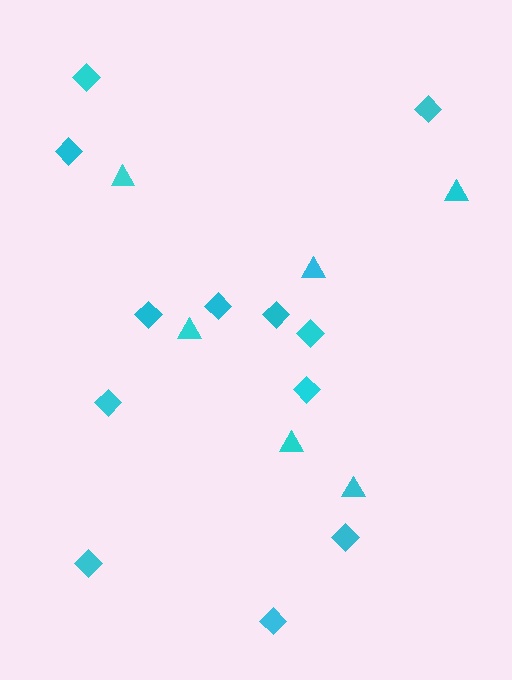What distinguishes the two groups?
There are 2 groups: one group of diamonds (12) and one group of triangles (6).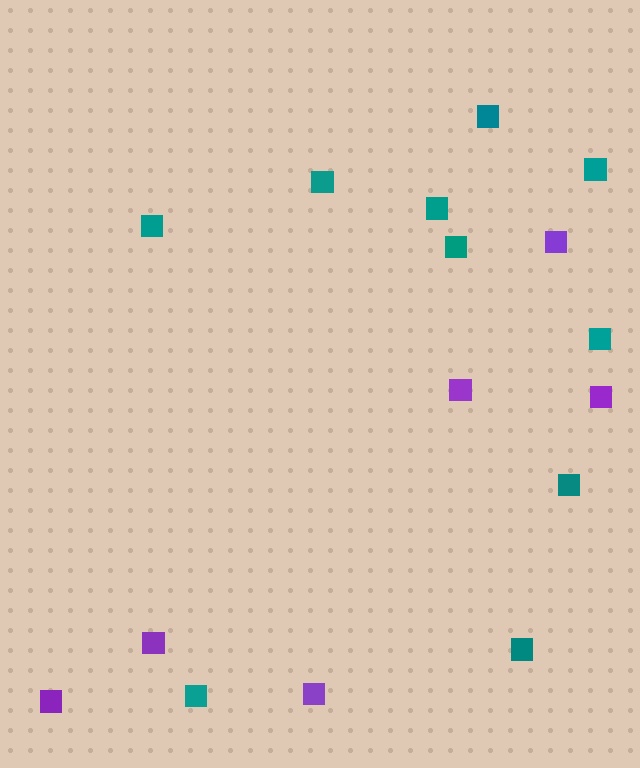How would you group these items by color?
There are 2 groups: one group of teal squares (10) and one group of purple squares (6).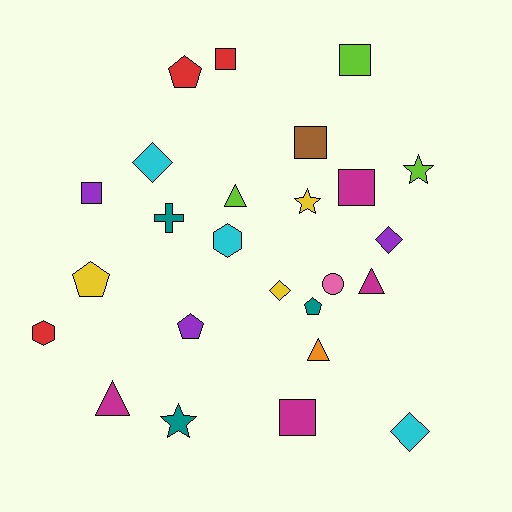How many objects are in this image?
There are 25 objects.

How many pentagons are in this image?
There are 4 pentagons.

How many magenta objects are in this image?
There are 4 magenta objects.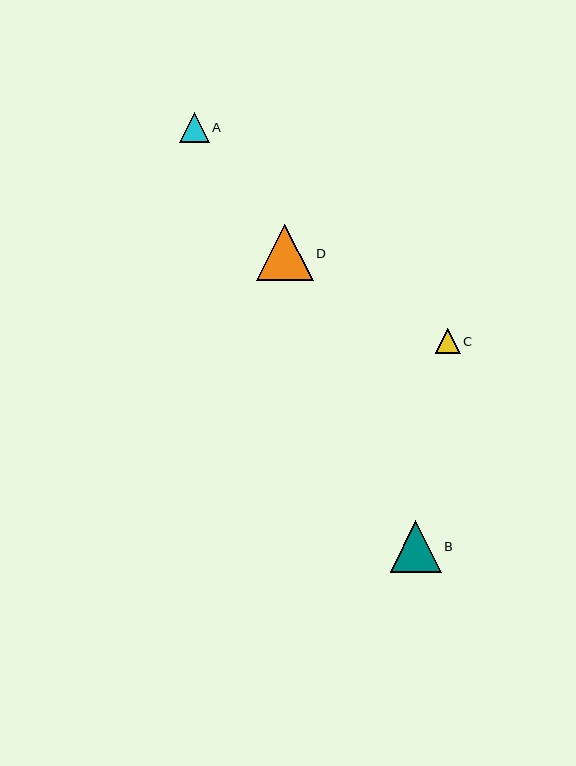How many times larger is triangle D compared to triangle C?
Triangle D is approximately 2.3 times the size of triangle C.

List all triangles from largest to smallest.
From largest to smallest: D, B, A, C.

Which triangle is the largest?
Triangle D is the largest with a size of approximately 56 pixels.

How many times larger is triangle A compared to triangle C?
Triangle A is approximately 1.2 times the size of triangle C.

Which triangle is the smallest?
Triangle C is the smallest with a size of approximately 25 pixels.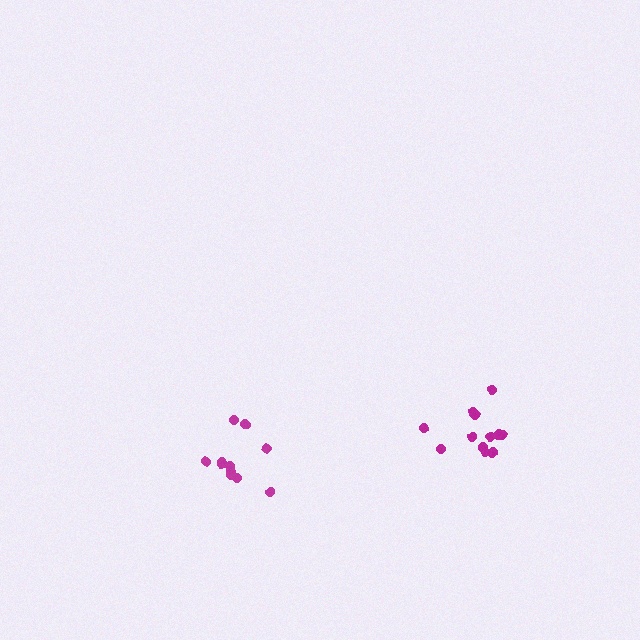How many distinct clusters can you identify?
There are 2 distinct clusters.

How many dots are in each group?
Group 1: 11 dots, Group 2: 12 dots (23 total).